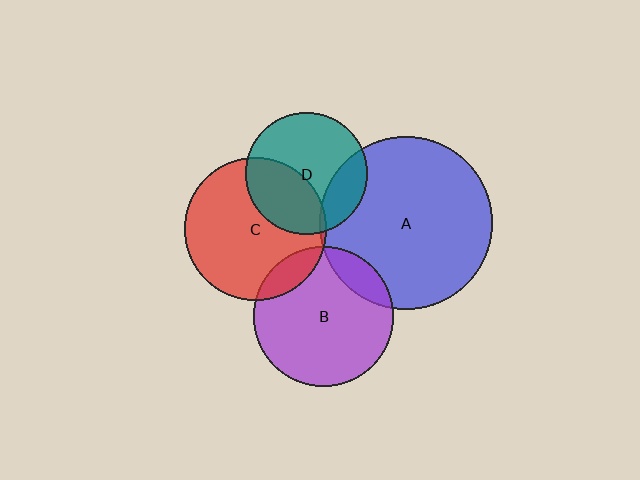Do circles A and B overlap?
Yes.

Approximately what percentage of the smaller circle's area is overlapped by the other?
Approximately 15%.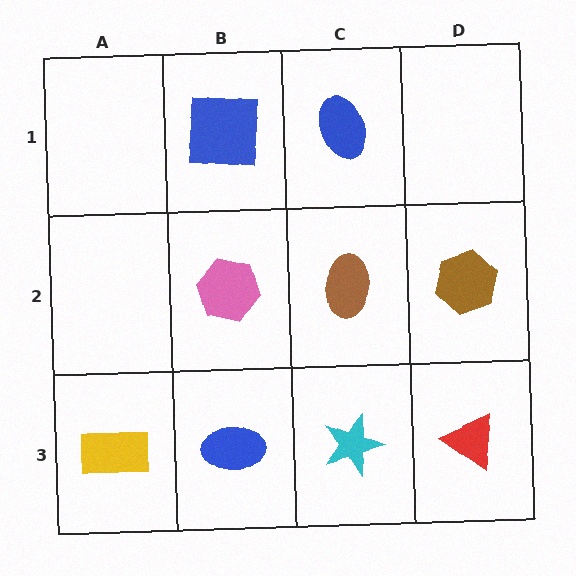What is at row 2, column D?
A brown hexagon.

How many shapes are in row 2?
3 shapes.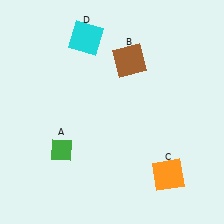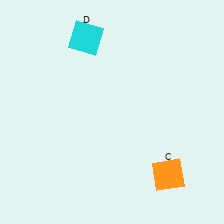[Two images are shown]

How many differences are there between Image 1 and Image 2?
There are 2 differences between the two images.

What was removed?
The brown square (B), the green diamond (A) were removed in Image 2.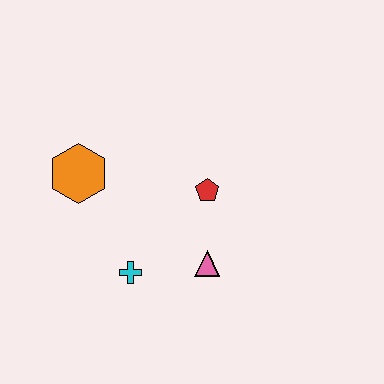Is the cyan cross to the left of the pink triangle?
Yes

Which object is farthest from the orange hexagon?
The pink triangle is farthest from the orange hexagon.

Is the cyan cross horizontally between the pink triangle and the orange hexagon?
Yes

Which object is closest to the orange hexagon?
The cyan cross is closest to the orange hexagon.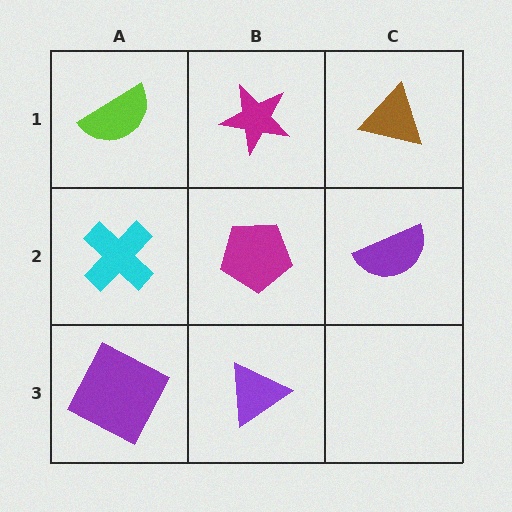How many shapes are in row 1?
3 shapes.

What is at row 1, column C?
A brown triangle.